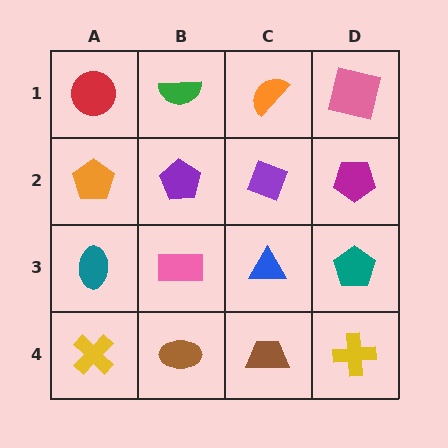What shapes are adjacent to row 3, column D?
A magenta pentagon (row 2, column D), a yellow cross (row 4, column D), a blue triangle (row 3, column C).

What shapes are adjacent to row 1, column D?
A magenta pentagon (row 2, column D), an orange semicircle (row 1, column C).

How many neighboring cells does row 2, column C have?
4.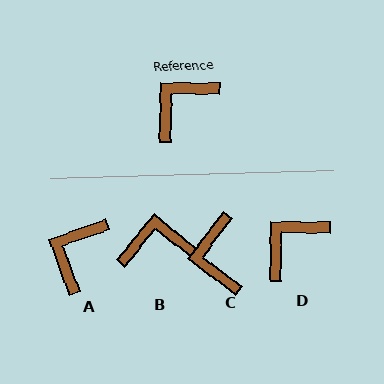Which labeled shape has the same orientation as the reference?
D.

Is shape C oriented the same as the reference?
No, it is off by about 53 degrees.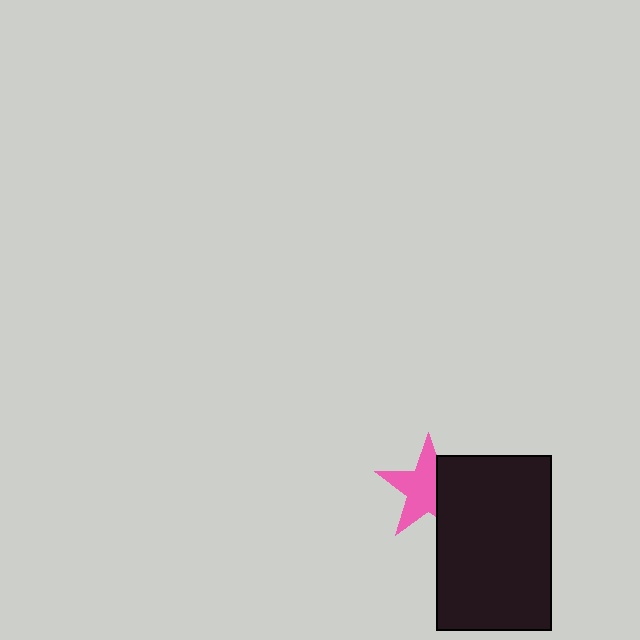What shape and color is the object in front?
The object in front is a black rectangle.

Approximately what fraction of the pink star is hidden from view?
Roughly 37% of the pink star is hidden behind the black rectangle.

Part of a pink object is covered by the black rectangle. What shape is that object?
It is a star.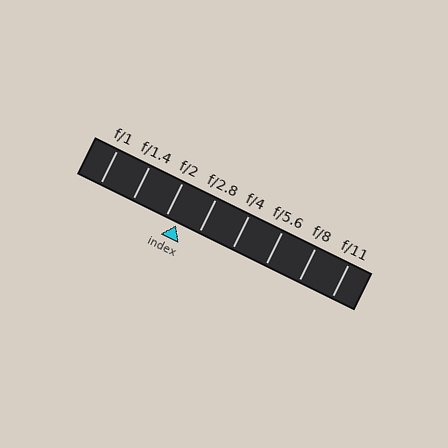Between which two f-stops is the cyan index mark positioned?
The index mark is between f/2 and f/2.8.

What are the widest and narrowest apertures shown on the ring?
The widest aperture shown is f/1 and the narrowest is f/11.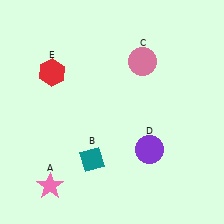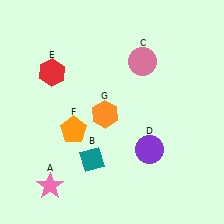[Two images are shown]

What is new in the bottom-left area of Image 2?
An orange pentagon (F) was added in the bottom-left area of Image 2.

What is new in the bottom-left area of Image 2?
An orange hexagon (G) was added in the bottom-left area of Image 2.